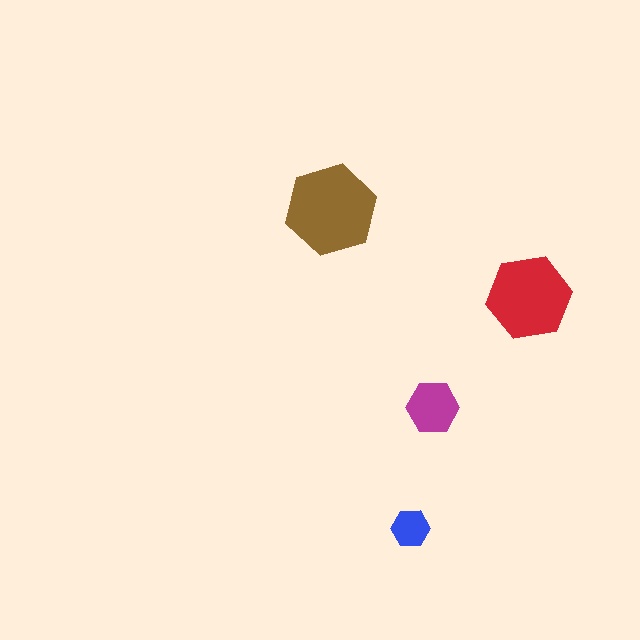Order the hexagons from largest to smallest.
the brown one, the red one, the magenta one, the blue one.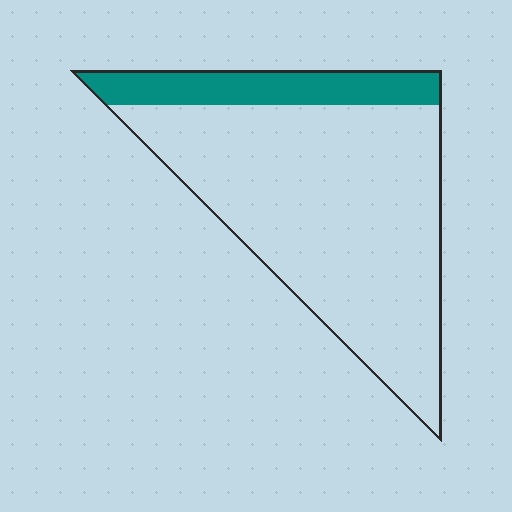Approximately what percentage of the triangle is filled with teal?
Approximately 20%.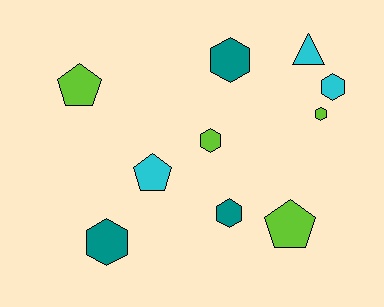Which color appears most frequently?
Lime, with 4 objects.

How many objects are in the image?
There are 10 objects.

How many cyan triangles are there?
There is 1 cyan triangle.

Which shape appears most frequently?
Hexagon, with 6 objects.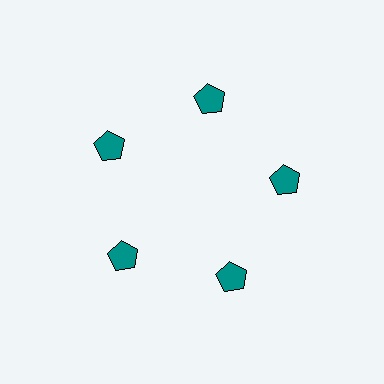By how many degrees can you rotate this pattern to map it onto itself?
The pattern maps onto itself every 72 degrees of rotation.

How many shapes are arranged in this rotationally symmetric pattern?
There are 5 shapes, arranged in 5 groups of 1.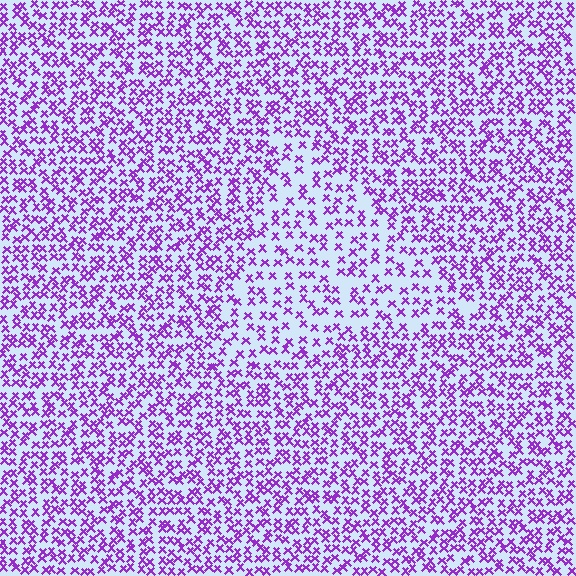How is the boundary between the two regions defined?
The boundary is defined by a change in element density (approximately 1.7x ratio). All elements are the same color, size, and shape.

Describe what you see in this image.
The image contains small purple elements arranged at two different densities. A triangle-shaped region is visible where the elements are less densely packed than the surrounding area.